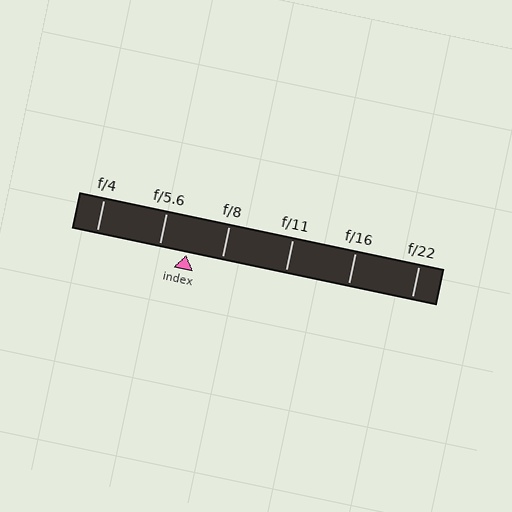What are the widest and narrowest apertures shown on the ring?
The widest aperture shown is f/4 and the narrowest is f/22.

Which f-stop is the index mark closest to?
The index mark is closest to f/5.6.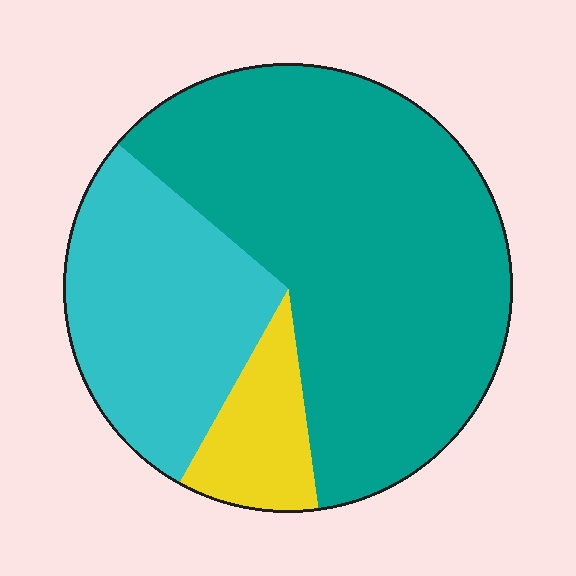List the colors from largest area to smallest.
From largest to smallest: teal, cyan, yellow.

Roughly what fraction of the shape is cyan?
Cyan takes up between a sixth and a third of the shape.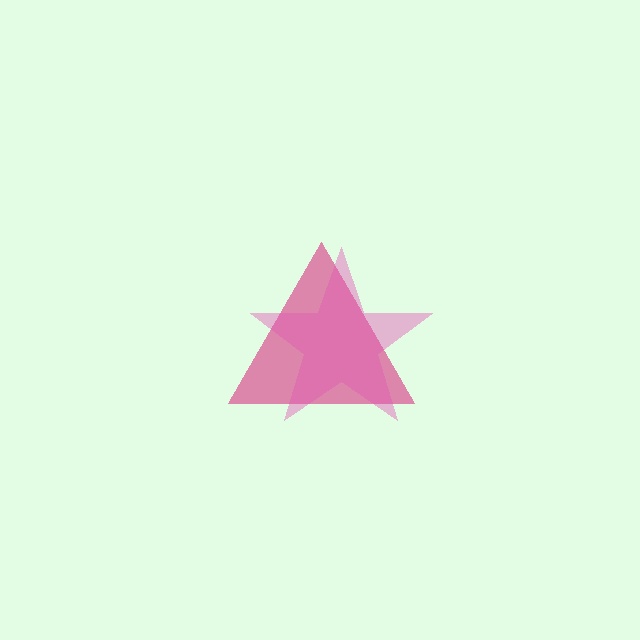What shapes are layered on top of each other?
The layered shapes are: a magenta triangle, a pink star.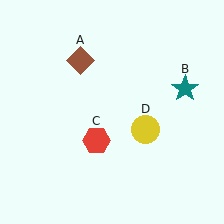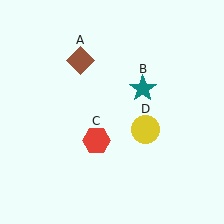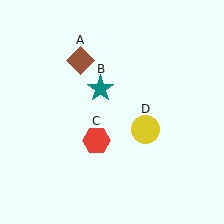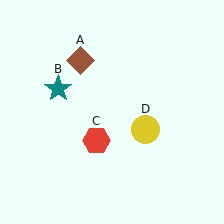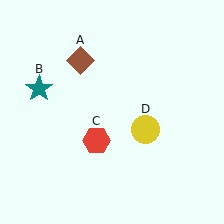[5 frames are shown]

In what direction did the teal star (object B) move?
The teal star (object B) moved left.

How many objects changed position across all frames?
1 object changed position: teal star (object B).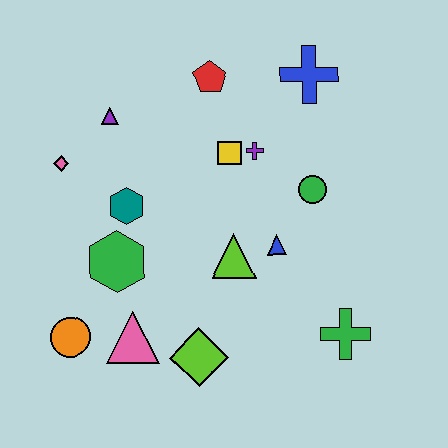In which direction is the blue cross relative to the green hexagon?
The blue cross is to the right of the green hexagon.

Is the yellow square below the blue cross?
Yes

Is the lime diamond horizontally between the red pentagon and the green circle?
No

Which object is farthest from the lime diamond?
The blue cross is farthest from the lime diamond.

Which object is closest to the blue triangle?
The lime triangle is closest to the blue triangle.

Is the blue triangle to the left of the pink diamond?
No